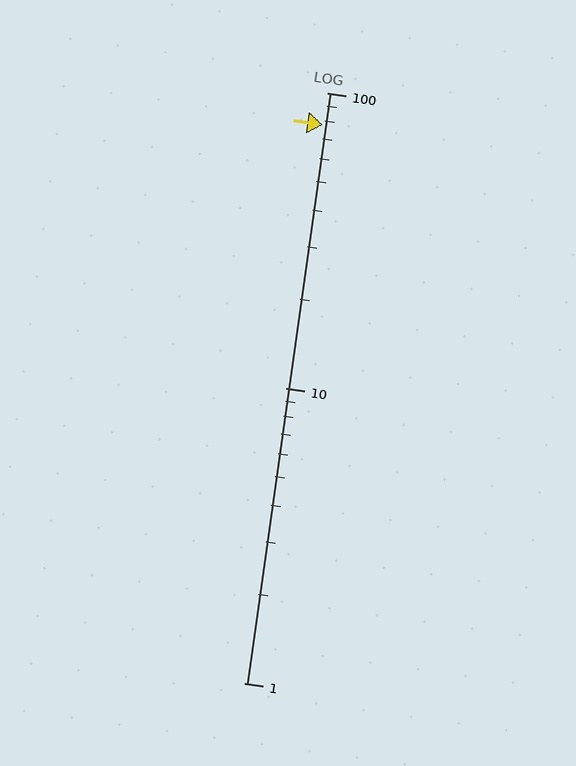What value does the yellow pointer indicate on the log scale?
The pointer indicates approximately 78.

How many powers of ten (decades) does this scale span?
The scale spans 2 decades, from 1 to 100.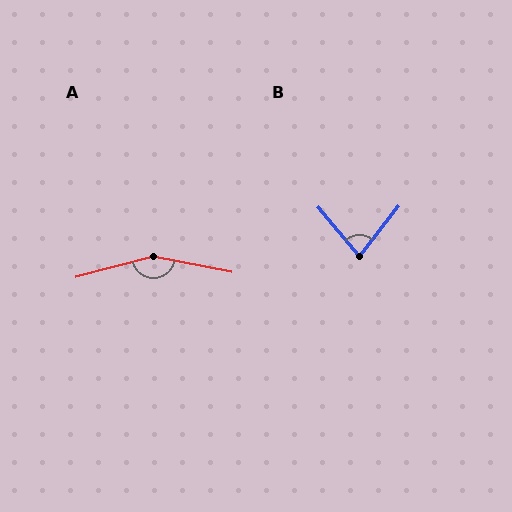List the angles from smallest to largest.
B (78°), A (154°).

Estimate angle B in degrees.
Approximately 78 degrees.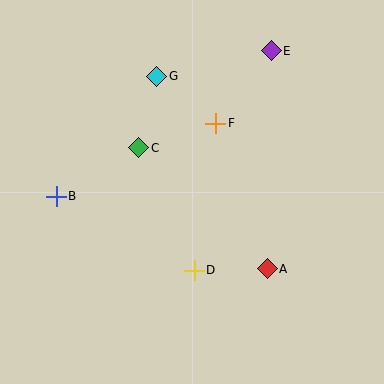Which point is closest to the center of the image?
Point C at (139, 148) is closest to the center.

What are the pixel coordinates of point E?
Point E is at (271, 51).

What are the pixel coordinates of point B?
Point B is at (56, 196).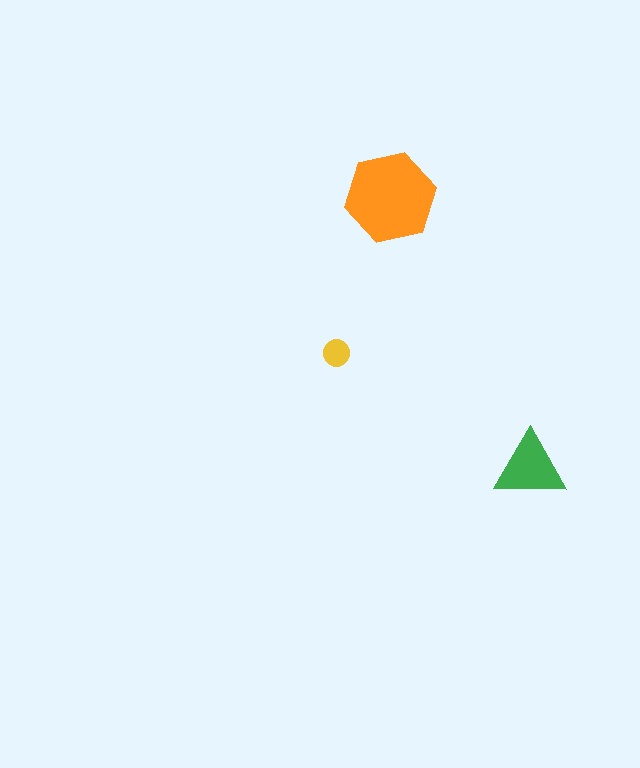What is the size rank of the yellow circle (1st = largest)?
3rd.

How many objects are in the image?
There are 3 objects in the image.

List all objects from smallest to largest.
The yellow circle, the green triangle, the orange hexagon.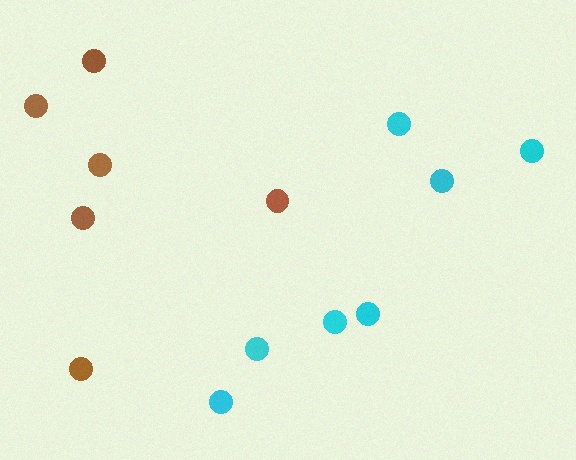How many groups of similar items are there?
There are 2 groups: one group of brown circles (6) and one group of cyan circles (7).